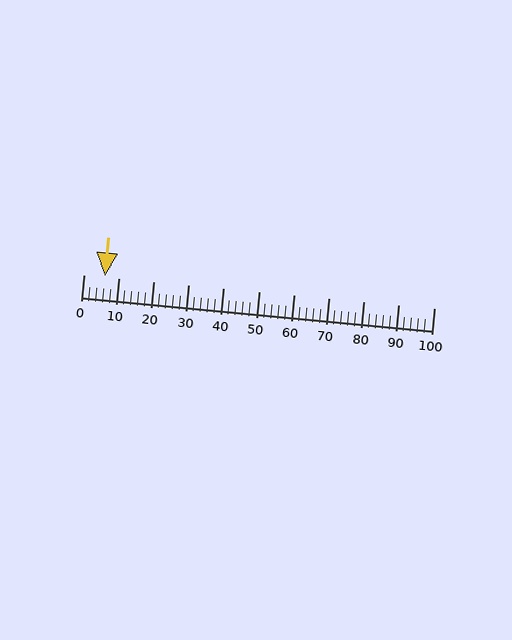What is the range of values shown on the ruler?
The ruler shows values from 0 to 100.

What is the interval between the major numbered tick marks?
The major tick marks are spaced 10 units apart.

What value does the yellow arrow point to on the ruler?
The yellow arrow points to approximately 6.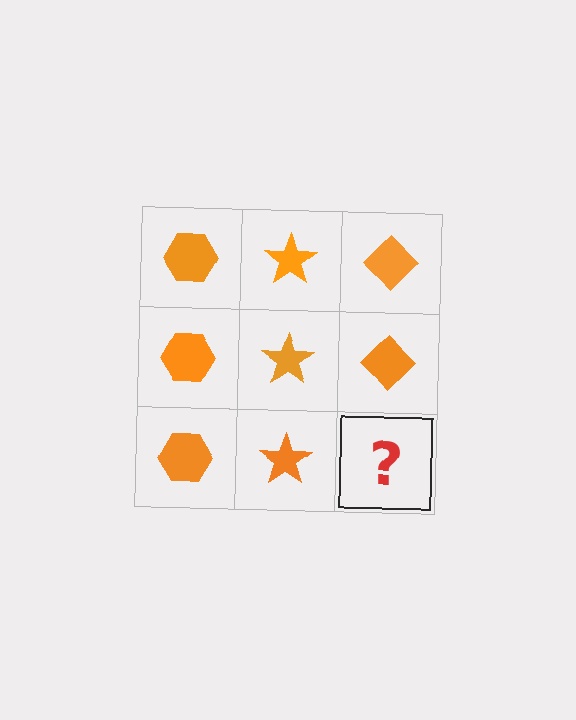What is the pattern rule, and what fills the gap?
The rule is that each column has a consistent shape. The gap should be filled with an orange diamond.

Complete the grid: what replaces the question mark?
The question mark should be replaced with an orange diamond.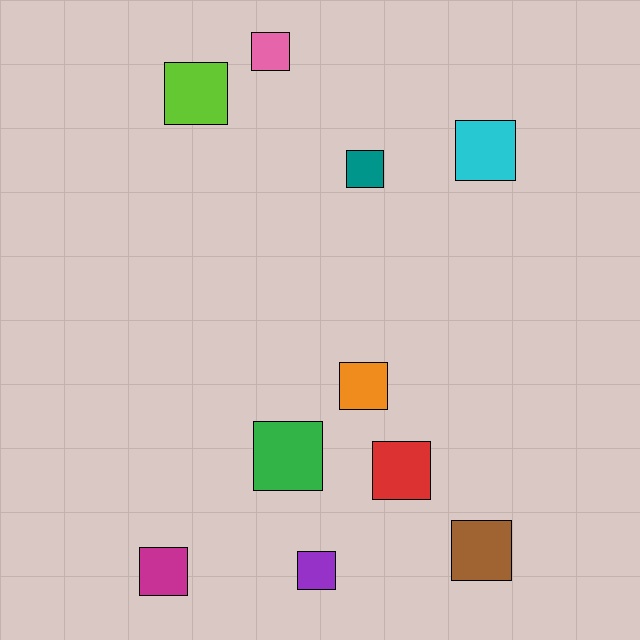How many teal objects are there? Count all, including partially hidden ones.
There is 1 teal object.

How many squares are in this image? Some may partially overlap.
There are 10 squares.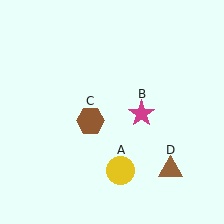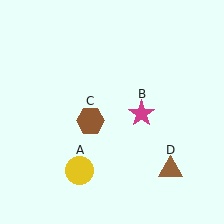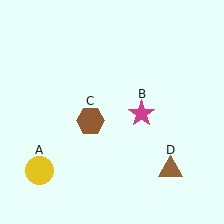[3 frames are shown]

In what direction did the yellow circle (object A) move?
The yellow circle (object A) moved left.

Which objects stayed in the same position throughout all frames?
Magenta star (object B) and brown hexagon (object C) and brown triangle (object D) remained stationary.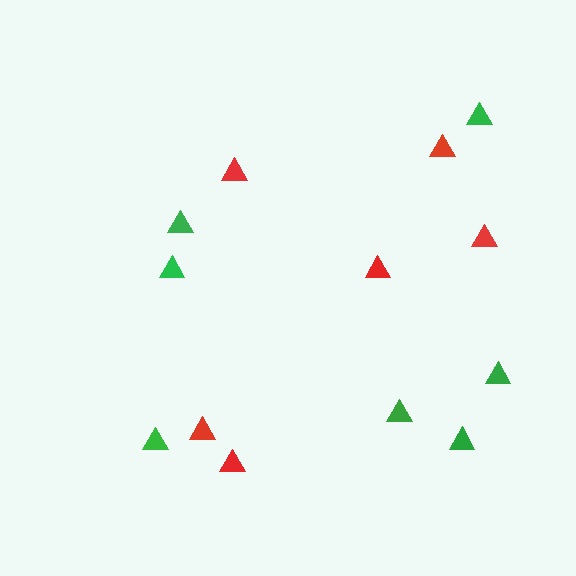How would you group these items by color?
There are 2 groups: one group of green triangles (7) and one group of red triangles (6).